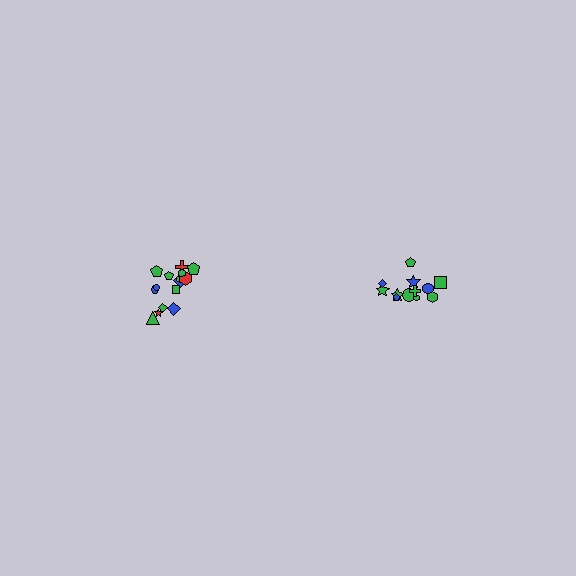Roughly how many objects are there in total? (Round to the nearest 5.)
Roughly 25 objects in total.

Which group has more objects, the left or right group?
The left group.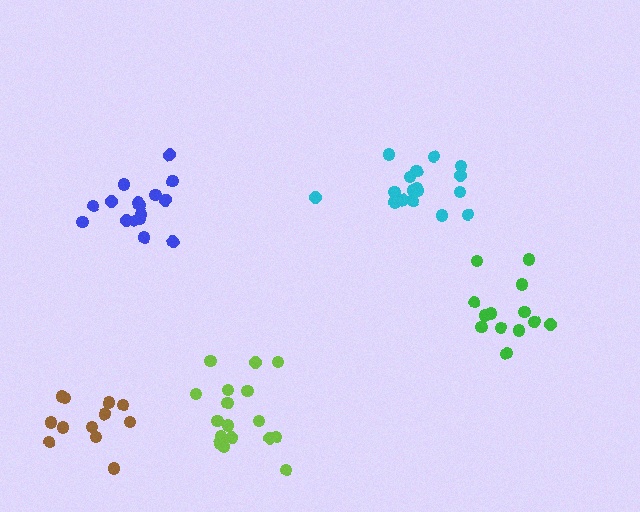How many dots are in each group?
Group 1: 17 dots, Group 2: 13 dots, Group 3: 17 dots, Group 4: 16 dots, Group 5: 12 dots (75 total).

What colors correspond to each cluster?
The clusters are colored: lime, green, cyan, blue, brown.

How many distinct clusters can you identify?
There are 5 distinct clusters.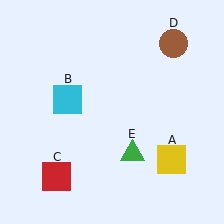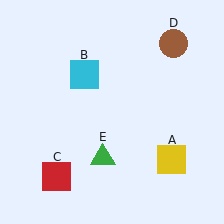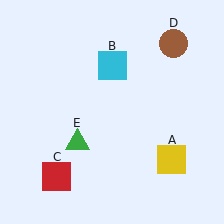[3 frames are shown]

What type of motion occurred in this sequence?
The cyan square (object B), green triangle (object E) rotated clockwise around the center of the scene.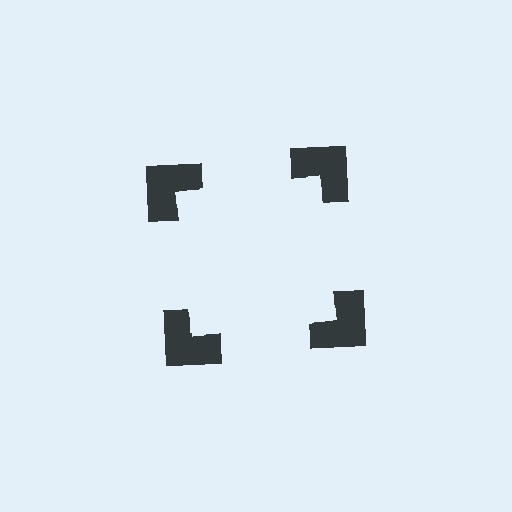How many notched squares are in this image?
There are 4 — one at each vertex of the illusory square.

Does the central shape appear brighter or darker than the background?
It typically appears slightly brighter than the background, even though no actual brightness change is drawn.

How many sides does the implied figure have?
4 sides.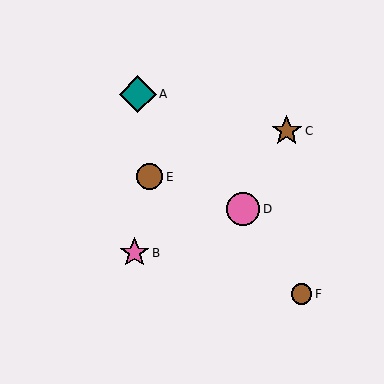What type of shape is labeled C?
Shape C is a brown star.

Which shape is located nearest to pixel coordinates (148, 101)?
The teal diamond (labeled A) at (138, 94) is nearest to that location.